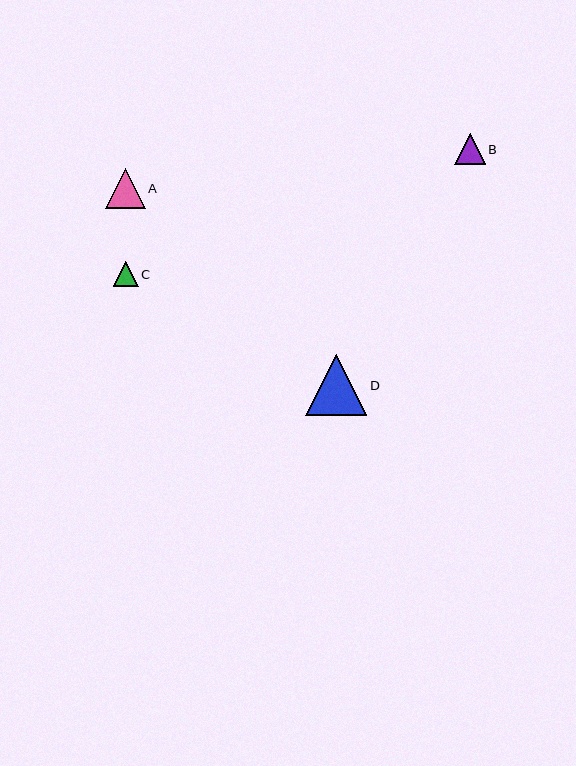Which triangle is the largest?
Triangle D is the largest with a size of approximately 61 pixels.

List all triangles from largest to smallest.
From largest to smallest: D, A, B, C.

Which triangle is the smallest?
Triangle C is the smallest with a size of approximately 25 pixels.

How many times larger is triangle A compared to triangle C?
Triangle A is approximately 1.6 times the size of triangle C.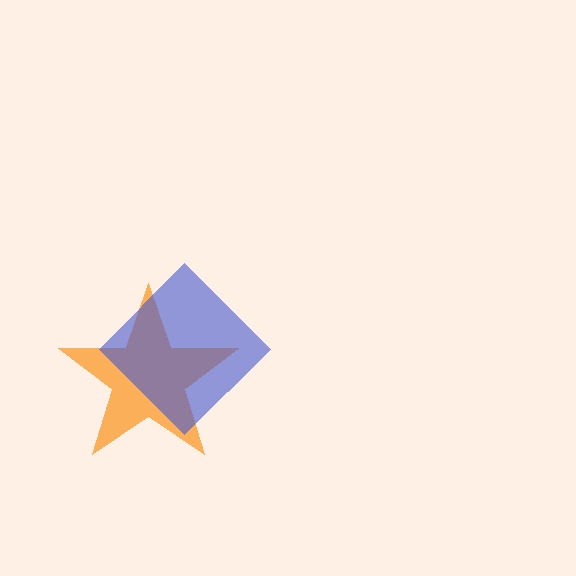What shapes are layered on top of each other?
The layered shapes are: an orange star, a blue diamond.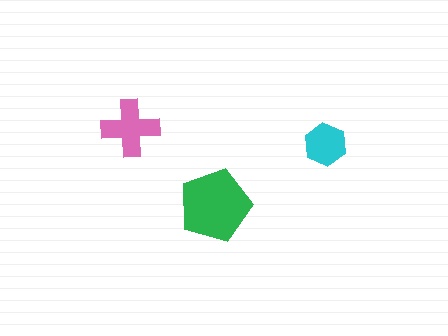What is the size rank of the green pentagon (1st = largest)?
1st.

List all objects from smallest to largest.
The cyan hexagon, the pink cross, the green pentagon.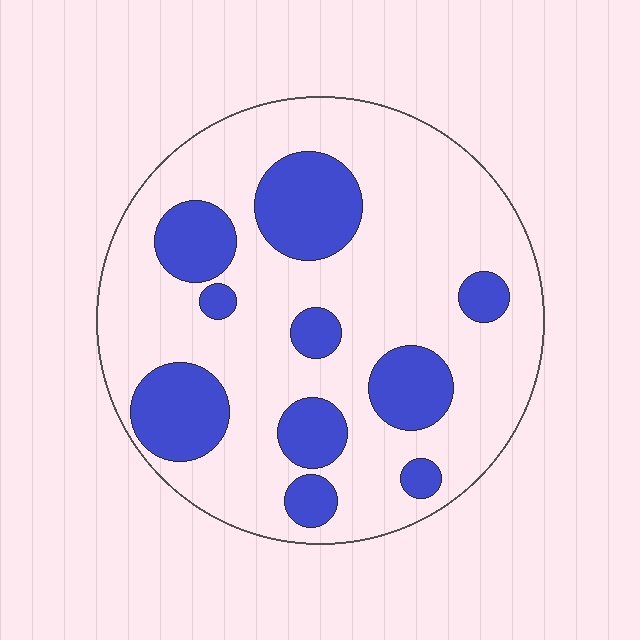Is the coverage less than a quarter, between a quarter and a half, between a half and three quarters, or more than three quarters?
Between a quarter and a half.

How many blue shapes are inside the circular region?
10.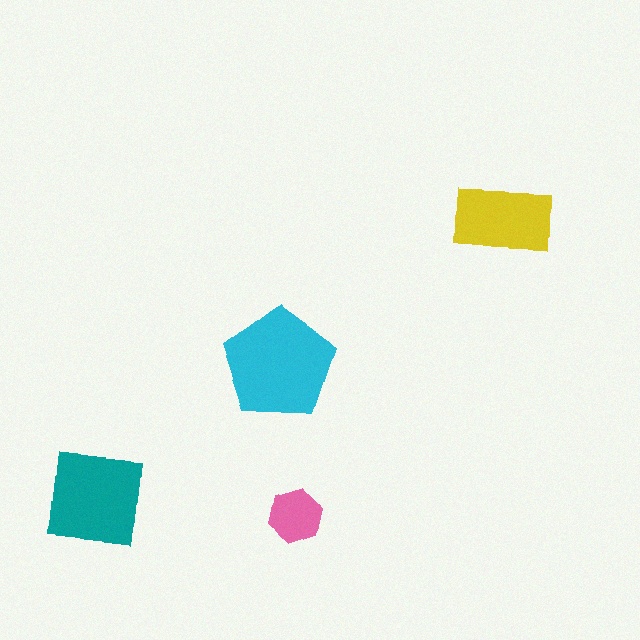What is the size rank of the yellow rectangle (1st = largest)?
3rd.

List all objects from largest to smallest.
The cyan pentagon, the teal square, the yellow rectangle, the pink hexagon.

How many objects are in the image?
There are 4 objects in the image.